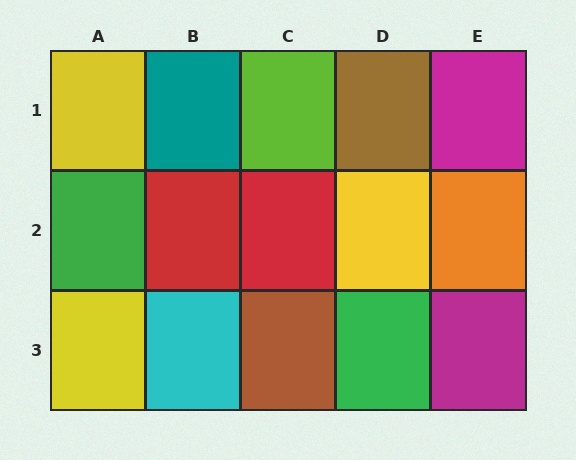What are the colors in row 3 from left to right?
Yellow, cyan, brown, green, magenta.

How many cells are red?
2 cells are red.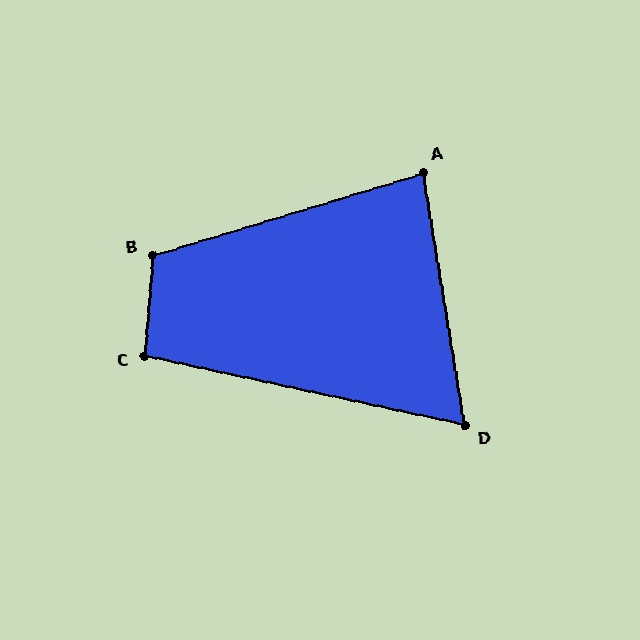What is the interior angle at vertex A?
Approximately 83 degrees (acute).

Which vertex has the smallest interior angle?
D, at approximately 68 degrees.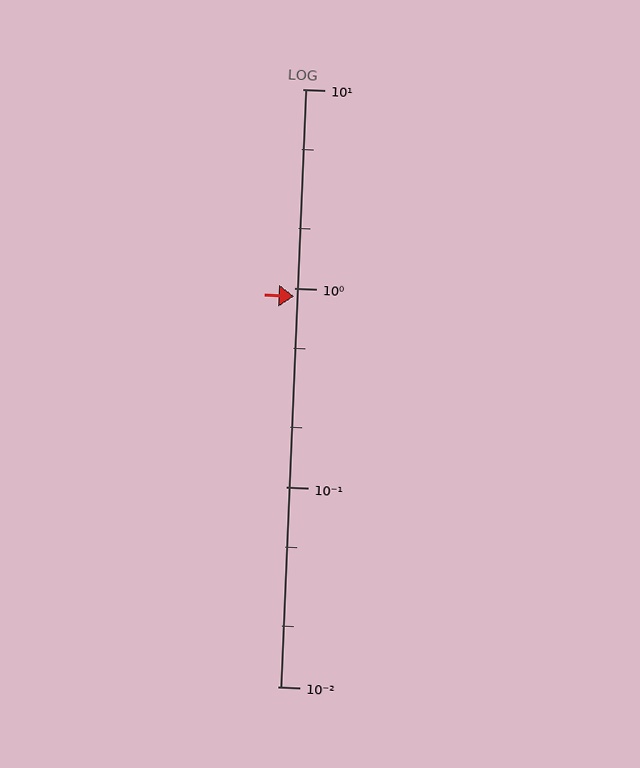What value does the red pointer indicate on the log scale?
The pointer indicates approximately 0.91.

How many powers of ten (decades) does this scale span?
The scale spans 3 decades, from 0.01 to 10.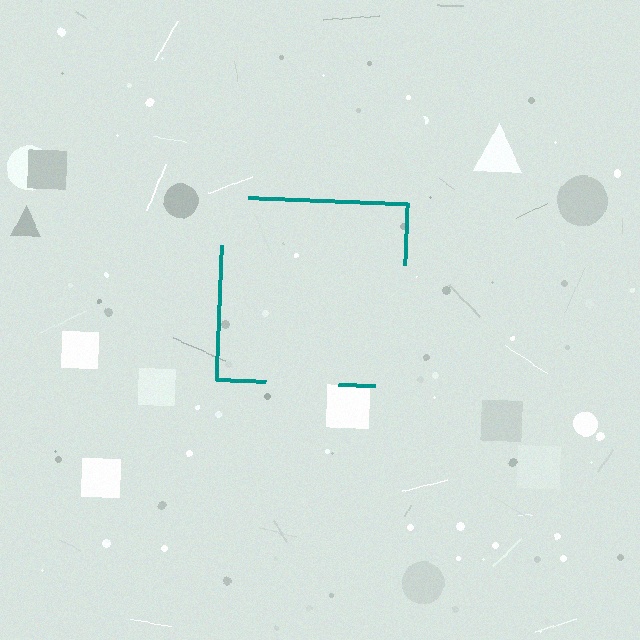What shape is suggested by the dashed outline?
The dashed outline suggests a square.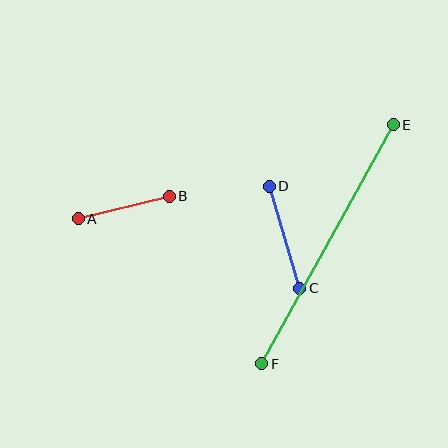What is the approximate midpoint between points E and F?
The midpoint is at approximately (328, 244) pixels.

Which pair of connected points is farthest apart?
Points E and F are farthest apart.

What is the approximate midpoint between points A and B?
The midpoint is at approximately (124, 208) pixels.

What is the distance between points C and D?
The distance is approximately 107 pixels.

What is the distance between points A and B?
The distance is approximately 94 pixels.